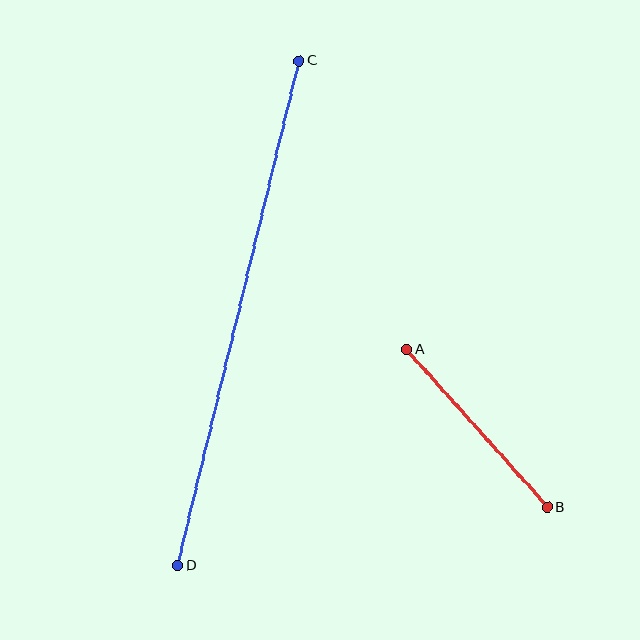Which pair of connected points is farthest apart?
Points C and D are farthest apart.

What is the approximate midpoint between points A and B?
The midpoint is at approximately (477, 428) pixels.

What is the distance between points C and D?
The distance is approximately 519 pixels.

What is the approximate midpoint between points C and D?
The midpoint is at approximately (238, 313) pixels.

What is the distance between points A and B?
The distance is approximately 212 pixels.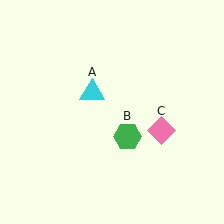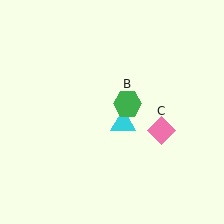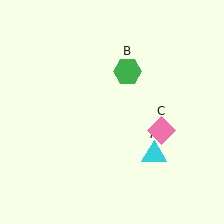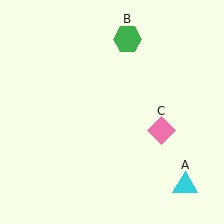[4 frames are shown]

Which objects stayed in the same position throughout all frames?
Pink diamond (object C) remained stationary.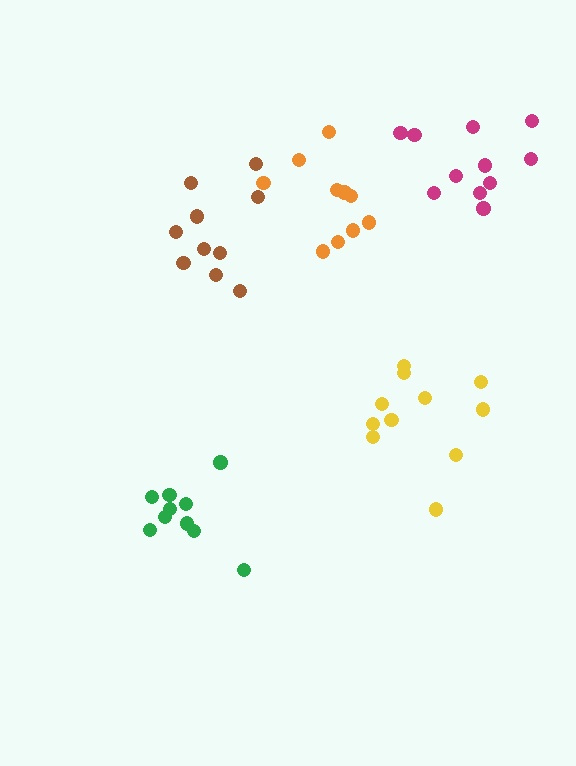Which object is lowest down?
The green cluster is bottommost.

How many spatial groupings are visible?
There are 5 spatial groupings.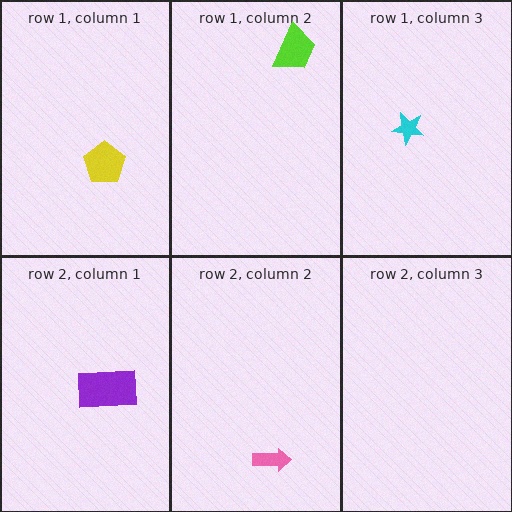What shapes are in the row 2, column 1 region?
The purple rectangle.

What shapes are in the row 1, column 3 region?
The cyan star.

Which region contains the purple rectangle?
The row 2, column 1 region.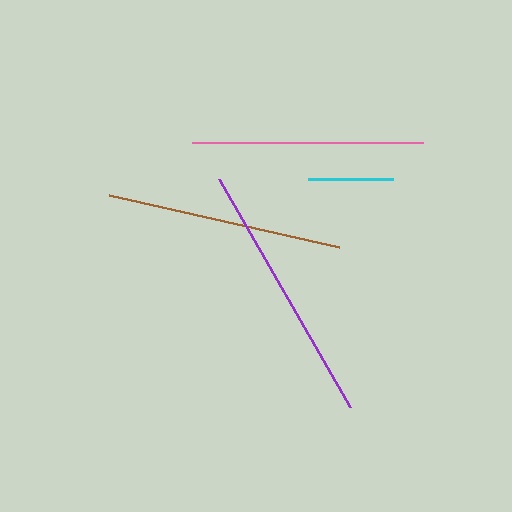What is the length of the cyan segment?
The cyan segment is approximately 86 pixels long.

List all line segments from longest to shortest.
From longest to shortest: purple, brown, pink, cyan.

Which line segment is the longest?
The purple line is the longest at approximately 263 pixels.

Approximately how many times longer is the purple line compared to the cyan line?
The purple line is approximately 3.1 times the length of the cyan line.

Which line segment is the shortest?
The cyan line is the shortest at approximately 86 pixels.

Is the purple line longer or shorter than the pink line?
The purple line is longer than the pink line.